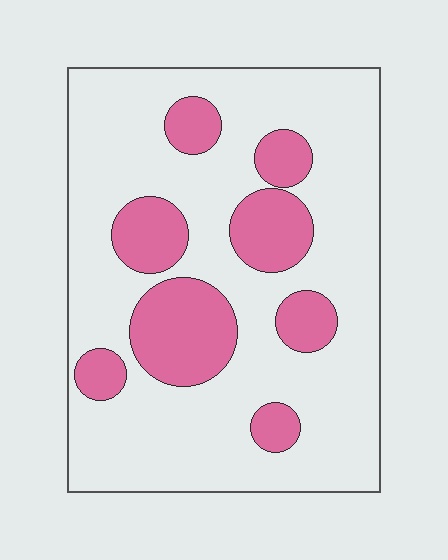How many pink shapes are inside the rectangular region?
8.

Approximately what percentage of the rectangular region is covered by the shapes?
Approximately 25%.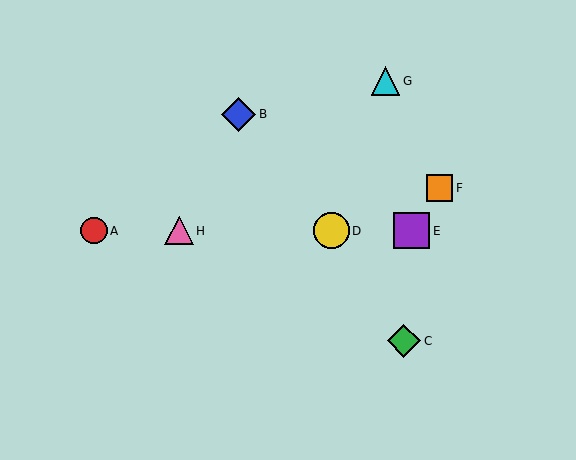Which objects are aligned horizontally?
Objects A, D, E, H are aligned horizontally.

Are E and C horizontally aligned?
No, E is at y≈231 and C is at y≈341.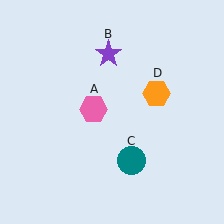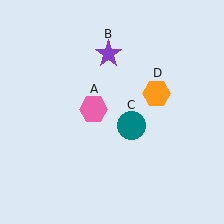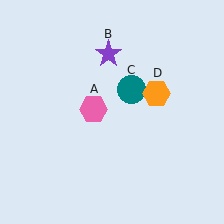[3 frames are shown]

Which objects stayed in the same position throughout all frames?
Pink hexagon (object A) and purple star (object B) and orange hexagon (object D) remained stationary.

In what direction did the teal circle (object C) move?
The teal circle (object C) moved up.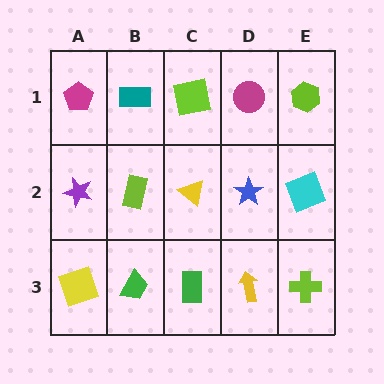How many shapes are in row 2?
5 shapes.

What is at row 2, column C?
A yellow triangle.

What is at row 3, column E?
A lime cross.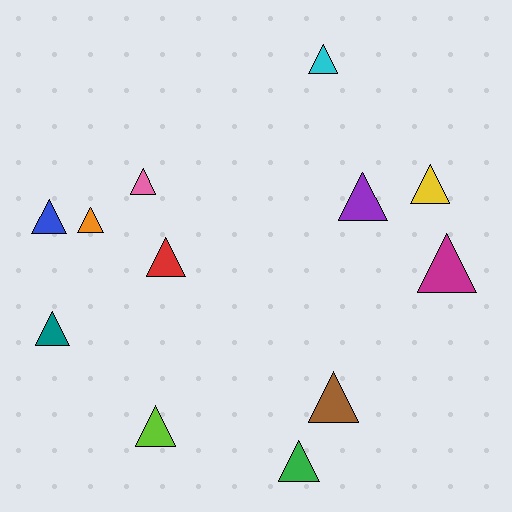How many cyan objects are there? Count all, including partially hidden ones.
There is 1 cyan object.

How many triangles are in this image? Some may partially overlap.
There are 12 triangles.